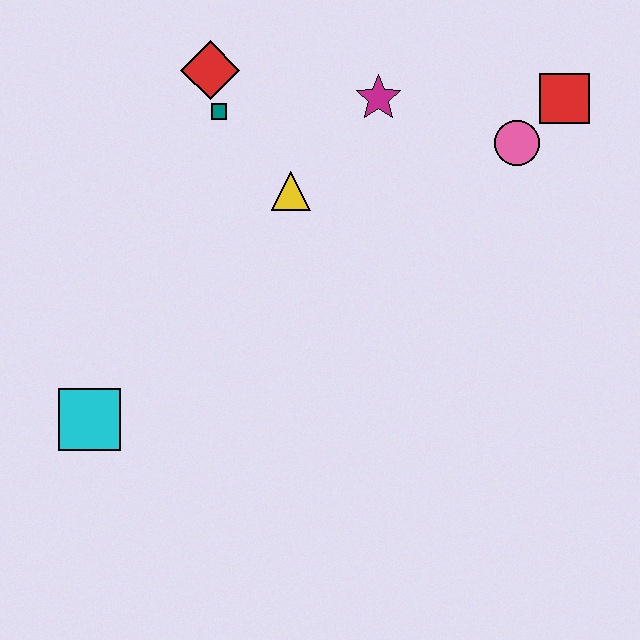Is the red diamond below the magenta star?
No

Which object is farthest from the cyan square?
The red square is farthest from the cyan square.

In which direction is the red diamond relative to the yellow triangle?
The red diamond is above the yellow triangle.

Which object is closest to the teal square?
The red diamond is closest to the teal square.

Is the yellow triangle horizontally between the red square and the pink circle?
No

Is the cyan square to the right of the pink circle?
No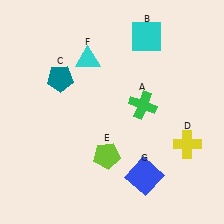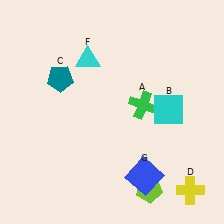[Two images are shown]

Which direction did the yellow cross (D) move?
The yellow cross (D) moved down.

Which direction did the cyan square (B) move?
The cyan square (B) moved down.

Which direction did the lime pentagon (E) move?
The lime pentagon (E) moved right.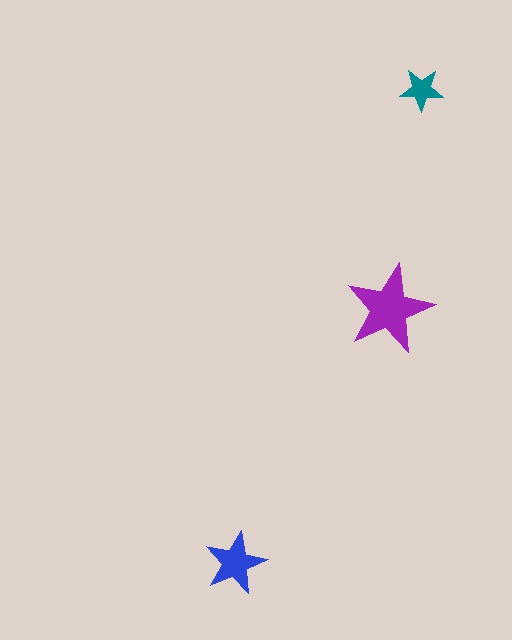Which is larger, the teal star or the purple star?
The purple one.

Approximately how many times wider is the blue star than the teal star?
About 1.5 times wider.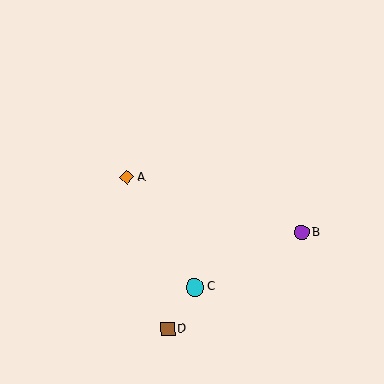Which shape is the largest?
The cyan circle (labeled C) is the largest.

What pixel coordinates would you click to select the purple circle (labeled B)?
Click at (301, 232) to select the purple circle B.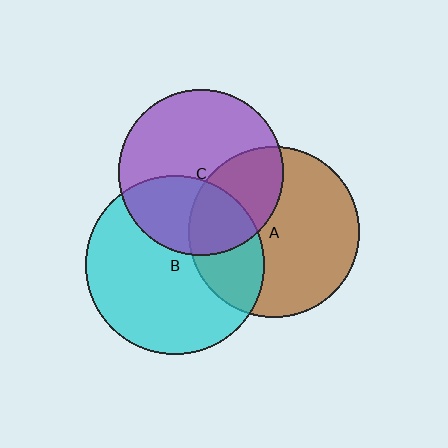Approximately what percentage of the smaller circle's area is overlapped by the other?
Approximately 35%.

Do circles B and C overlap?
Yes.